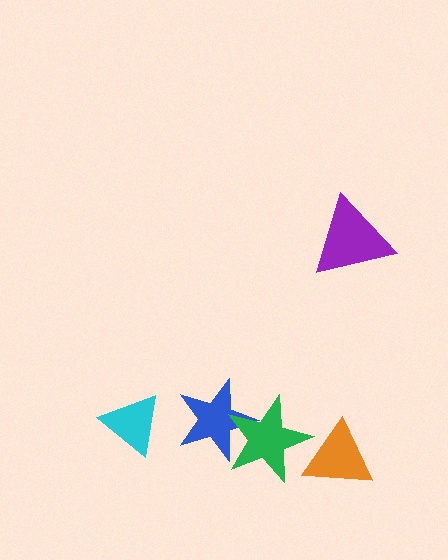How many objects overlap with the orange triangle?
1 object overlaps with the orange triangle.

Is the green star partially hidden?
Yes, it is partially covered by another shape.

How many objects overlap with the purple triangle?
0 objects overlap with the purple triangle.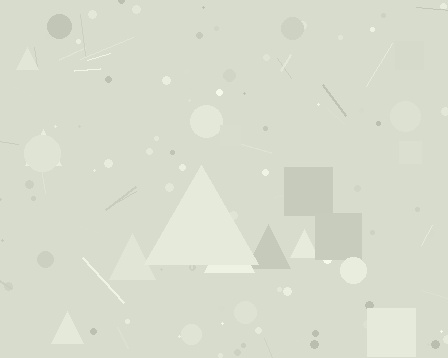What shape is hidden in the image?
A triangle is hidden in the image.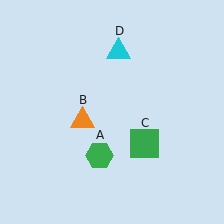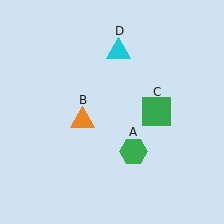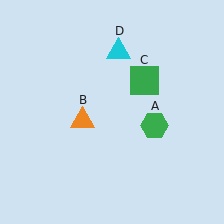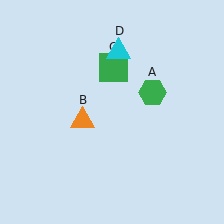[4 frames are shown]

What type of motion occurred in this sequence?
The green hexagon (object A), green square (object C) rotated counterclockwise around the center of the scene.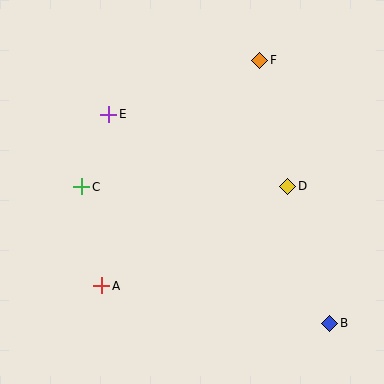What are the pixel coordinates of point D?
Point D is at (288, 186).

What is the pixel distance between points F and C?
The distance between F and C is 218 pixels.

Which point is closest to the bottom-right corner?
Point B is closest to the bottom-right corner.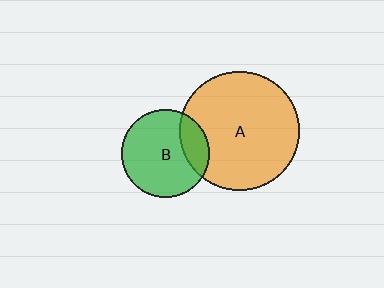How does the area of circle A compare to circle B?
Approximately 1.9 times.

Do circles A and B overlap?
Yes.